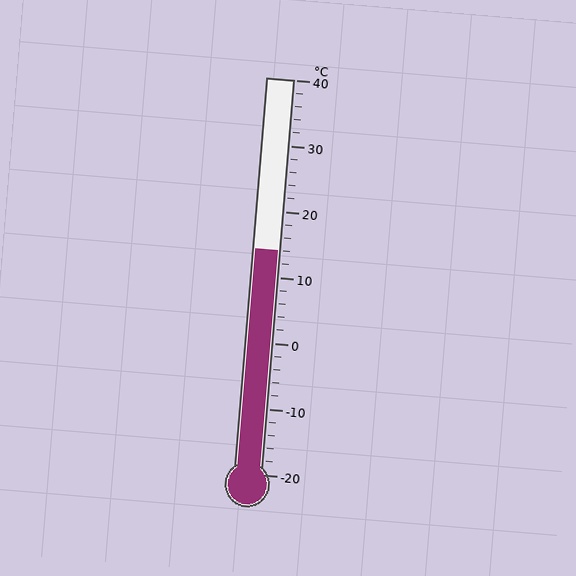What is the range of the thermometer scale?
The thermometer scale ranges from -20°C to 40°C.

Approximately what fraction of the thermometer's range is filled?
The thermometer is filled to approximately 55% of its range.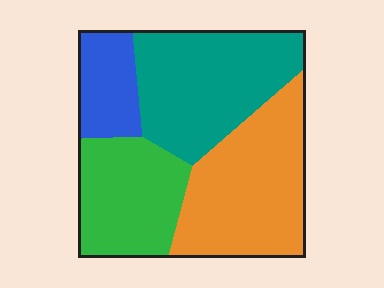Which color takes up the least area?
Blue, at roughly 10%.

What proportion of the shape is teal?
Teal covers roughly 30% of the shape.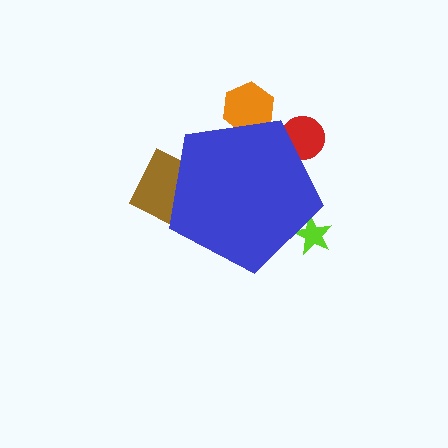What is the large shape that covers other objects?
A blue pentagon.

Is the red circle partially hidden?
Yes, the red circle is partially hidden behind the blue pentagon.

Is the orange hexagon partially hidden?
Yes, the orange hexagon is partially hidden behind the blue pentagon.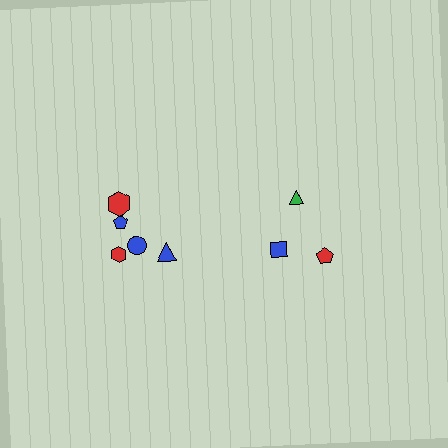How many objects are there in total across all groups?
There are 8 objects.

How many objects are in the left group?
There are 5 objects.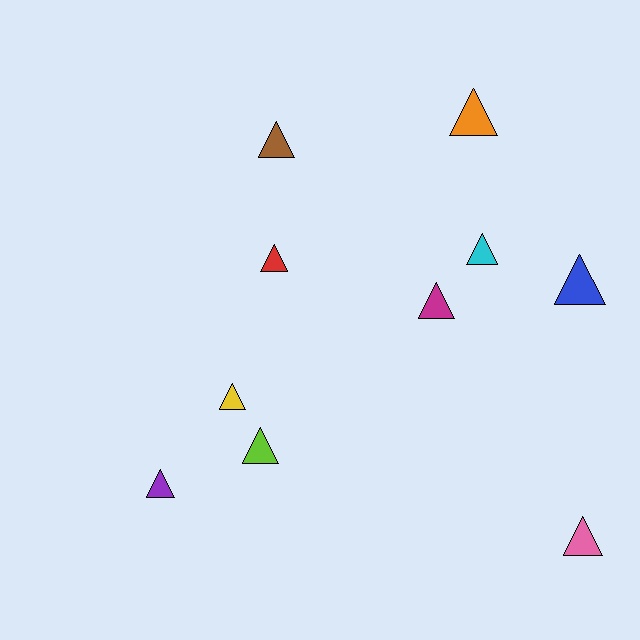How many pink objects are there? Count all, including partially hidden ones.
There is 1 pink object.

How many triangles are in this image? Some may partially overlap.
There are 10 triangles.